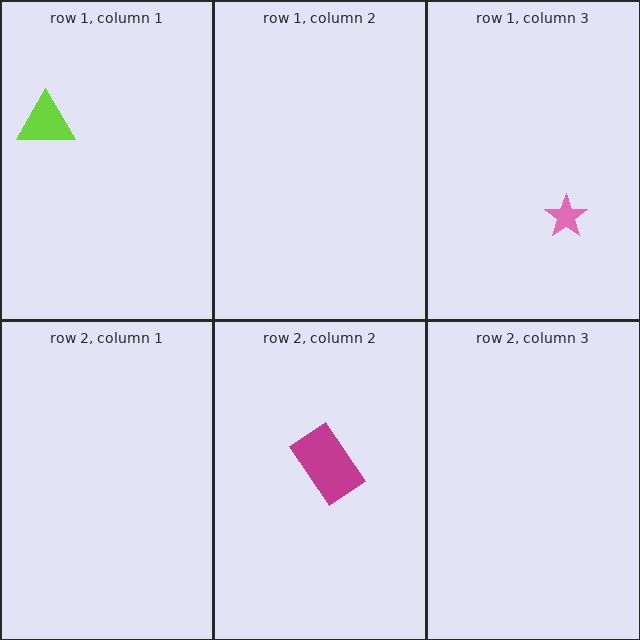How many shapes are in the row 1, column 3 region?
1.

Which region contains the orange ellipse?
The row 2, column 2 region.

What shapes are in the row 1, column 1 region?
The lime triangle.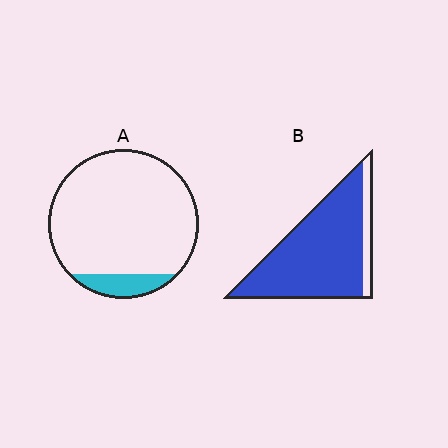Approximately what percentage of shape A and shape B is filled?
A is approximately 10% and B is approximately 85%.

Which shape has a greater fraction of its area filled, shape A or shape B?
Shape B.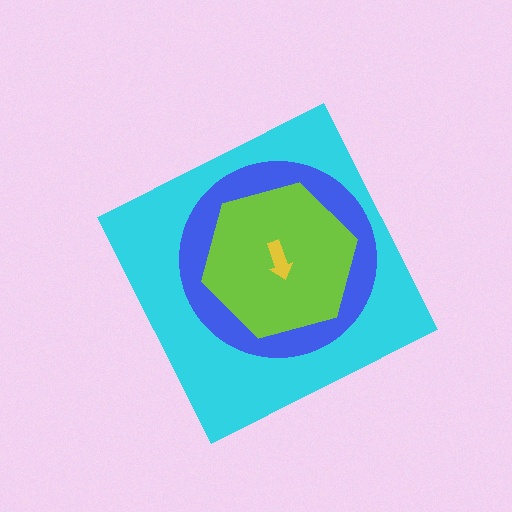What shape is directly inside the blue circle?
The lime hexagon.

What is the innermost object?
The yellow arrow.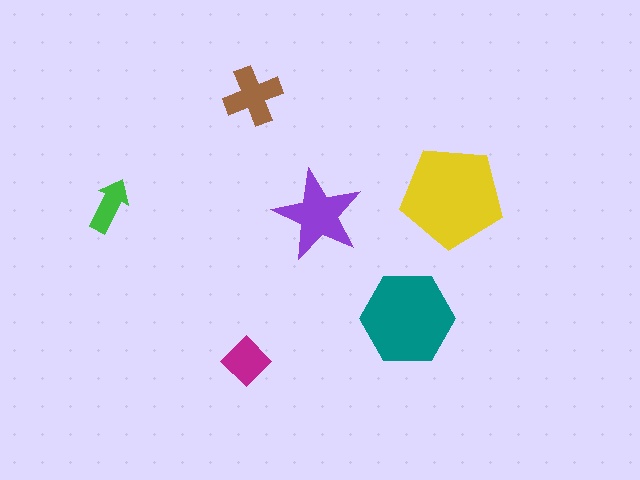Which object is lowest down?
The magenta diamond is bottommost.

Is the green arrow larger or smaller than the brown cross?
Smaller.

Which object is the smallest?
The green arrow.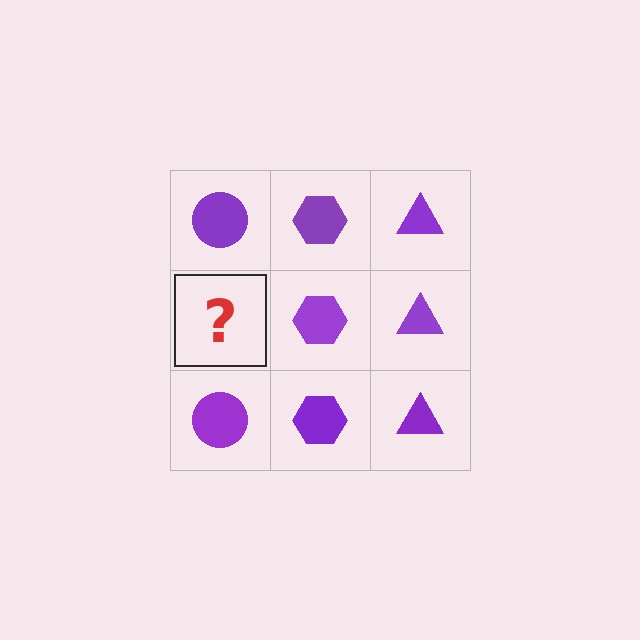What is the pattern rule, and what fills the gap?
The rule is that each column has a consistent shape. The gap should be filled with a purple circle.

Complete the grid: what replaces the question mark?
The question mark should be replaced with a purple circle.